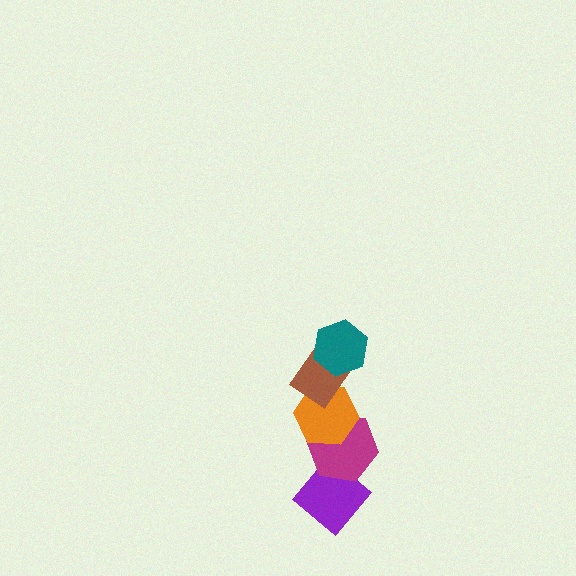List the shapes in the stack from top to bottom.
From top to bottom: the teal hexagon, the brown rectangle, the orange hexagon, the magenta hexagon, the purple diamond.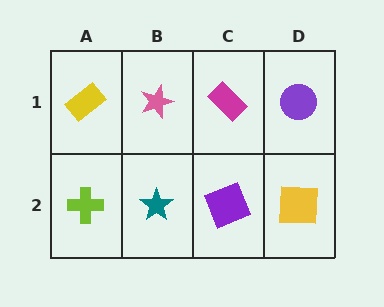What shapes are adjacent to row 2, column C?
A magenta rectangle (row 1, column C), a teal star (row 2, column B), a yellow square (row 2, column D).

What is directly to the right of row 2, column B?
A purple square.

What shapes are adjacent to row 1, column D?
A yellow square (row 2, column D), a magenta rectangle (row 1, column C).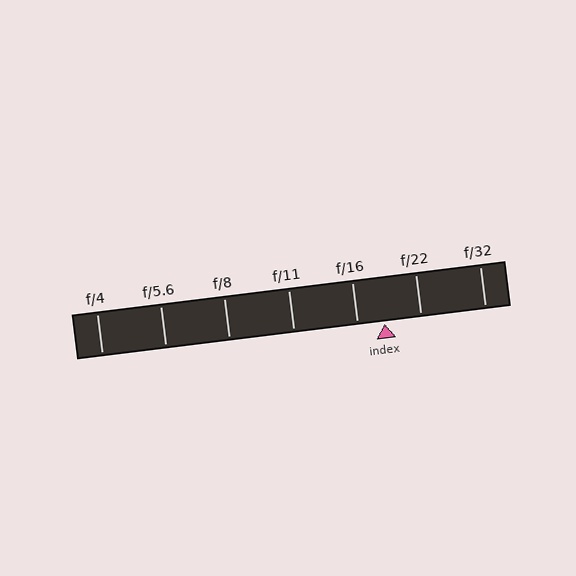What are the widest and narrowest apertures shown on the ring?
The widest aperture shown is f/4 and the narrowest is f/32.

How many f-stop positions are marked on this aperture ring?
There are 7 f-stop positions marked.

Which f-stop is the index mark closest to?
The index mark is closest to f/16.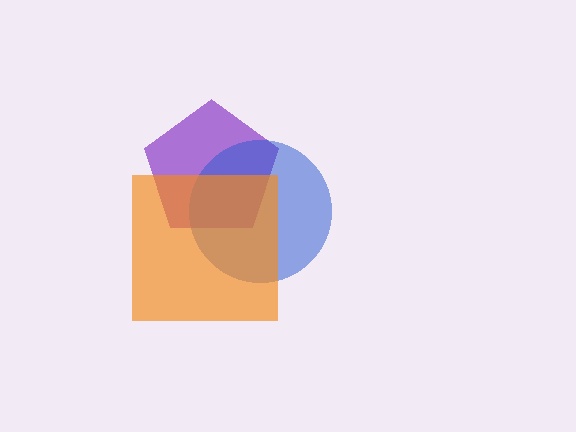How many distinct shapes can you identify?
There are 3 distinct shapes: a purple pentagon, a blue circle, an orange square.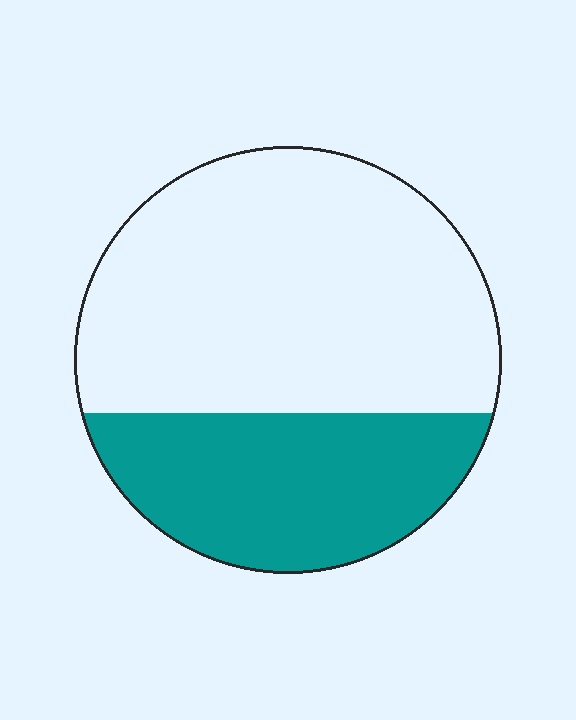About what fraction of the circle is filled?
About one third (1/3).